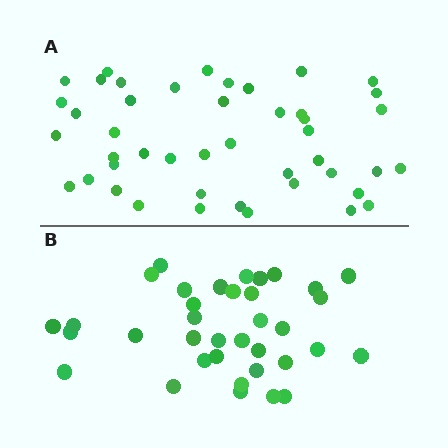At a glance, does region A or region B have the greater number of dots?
Region A (the top region) has more dots.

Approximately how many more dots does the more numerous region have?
Region A has roughly 8 or so more dots than region B.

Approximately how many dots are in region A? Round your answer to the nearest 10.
About 40 dots. (The exact count is 45, which rounds to 40.)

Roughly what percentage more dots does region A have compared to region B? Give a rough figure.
About 25% more.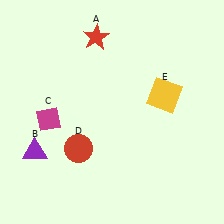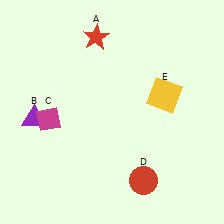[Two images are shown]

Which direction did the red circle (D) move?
The red circle (D) moved right.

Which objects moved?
The objects that moved are: the purple triangle (B), the red circle (D).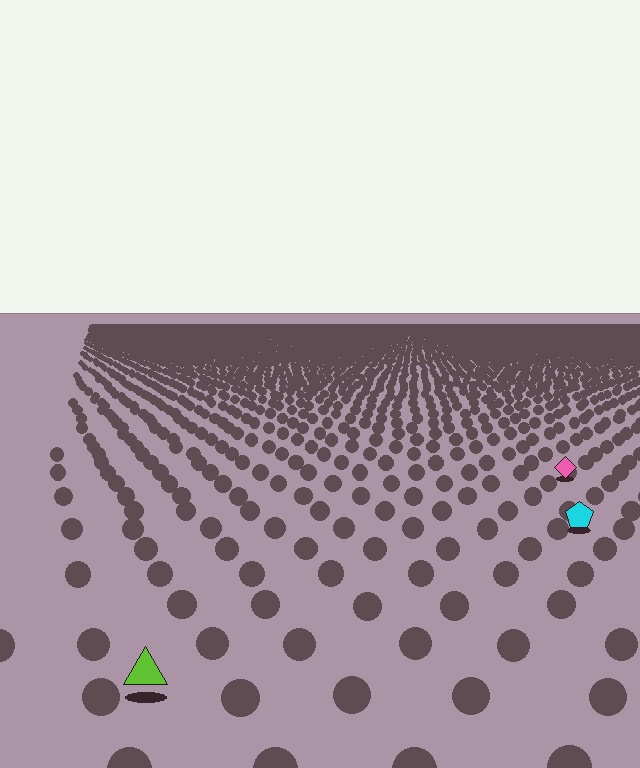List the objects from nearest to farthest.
From nearest to farthest: the lime triangle, the cyan pentagon, the pink diamond.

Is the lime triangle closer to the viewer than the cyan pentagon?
Yes. The lime triangle is closer — you can tell from the texture gradient: the ground texture is coarser near it.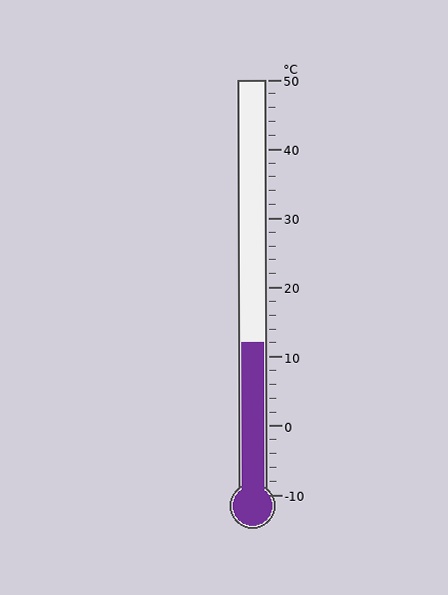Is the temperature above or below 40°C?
The temperature is below 40°C.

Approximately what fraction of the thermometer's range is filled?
The thermometer is filled to approximately 35% of its range.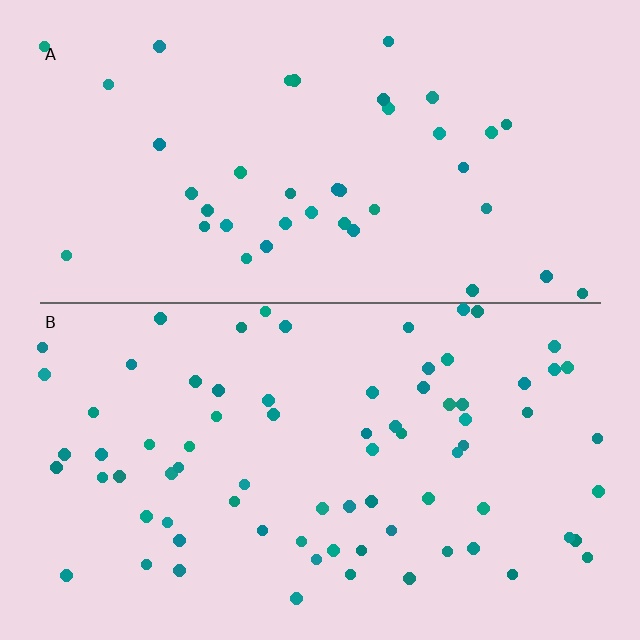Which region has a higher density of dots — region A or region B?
B (the bottom).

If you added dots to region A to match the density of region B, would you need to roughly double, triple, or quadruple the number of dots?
Approximately double.